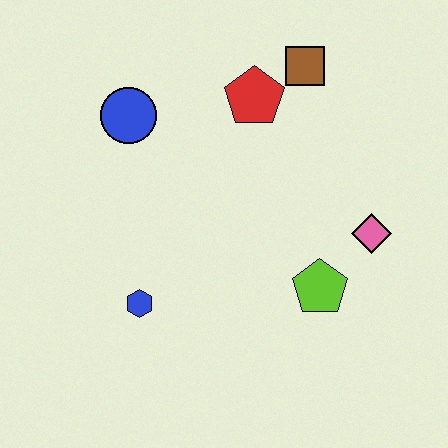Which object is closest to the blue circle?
The red pentagon is closest to the blue circle.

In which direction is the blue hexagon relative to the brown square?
The blue hexagon is below the brown square.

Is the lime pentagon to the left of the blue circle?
No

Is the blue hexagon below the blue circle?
Yes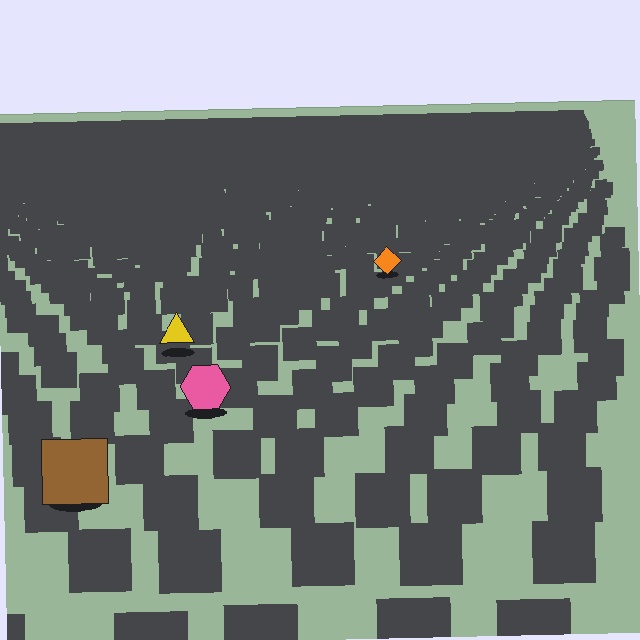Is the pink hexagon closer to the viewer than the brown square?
No. The brown square is closer — you can tell from the texture gradient: the ground texture is coarser near it.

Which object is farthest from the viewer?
The orange diamond is farthest from the viewer. It appears smaller and the ground texture around it is denser.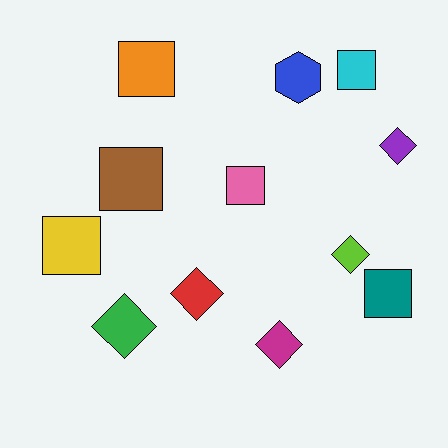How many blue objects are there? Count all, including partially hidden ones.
There is 1 blue object.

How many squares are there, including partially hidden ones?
There are 6 squares.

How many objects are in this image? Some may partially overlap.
There are 12 objects.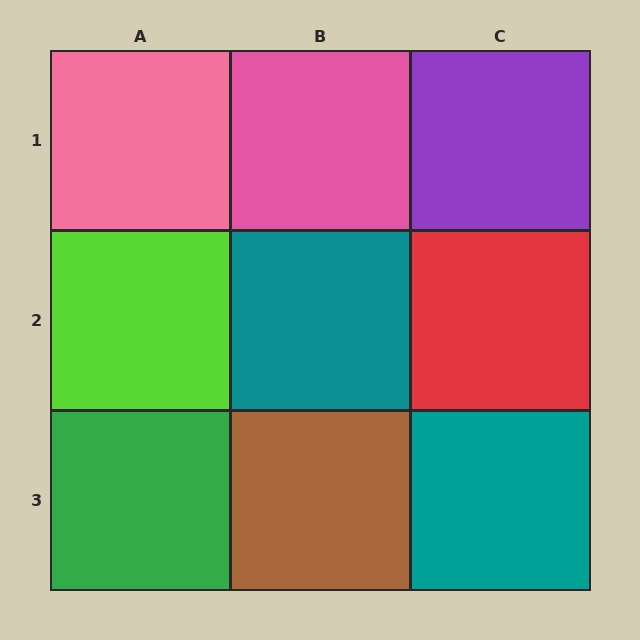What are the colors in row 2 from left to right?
Lime, teal, red.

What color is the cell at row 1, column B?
Pink.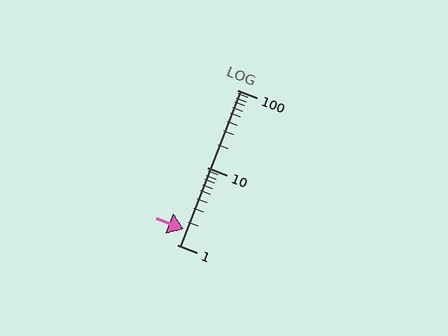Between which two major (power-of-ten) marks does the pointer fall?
The pointer is between 1 and 10.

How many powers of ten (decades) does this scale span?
The scale spans 2 decades, from 1 to 100.